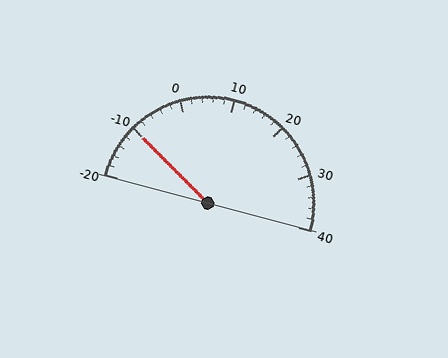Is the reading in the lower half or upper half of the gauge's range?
The reading is in the lower half of the range (-20 to 40).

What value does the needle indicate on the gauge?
The needle indicates approximately -10.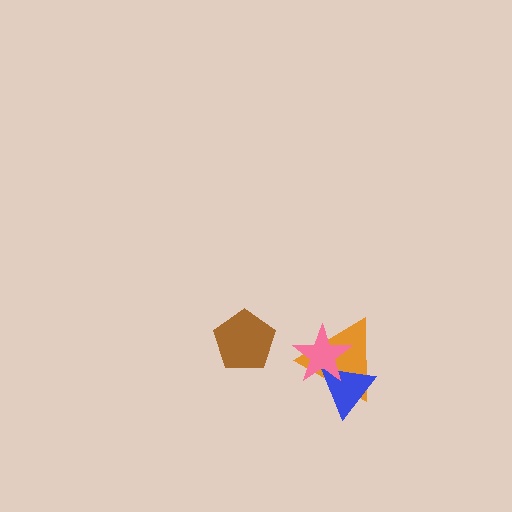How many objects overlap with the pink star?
2 objects overlap with the pink star.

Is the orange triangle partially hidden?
Yes, it is partially covered by another shape.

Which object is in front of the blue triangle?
The pink star is in front of the blue triangle.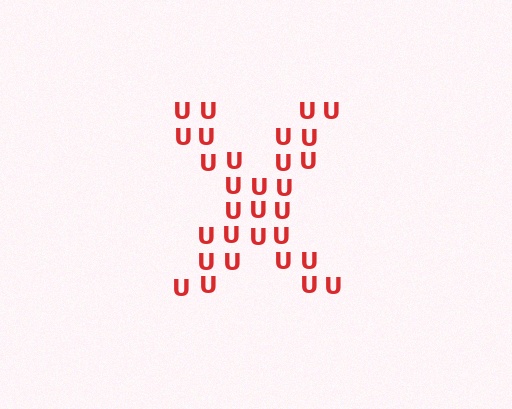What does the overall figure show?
The overall figure shows the letter X.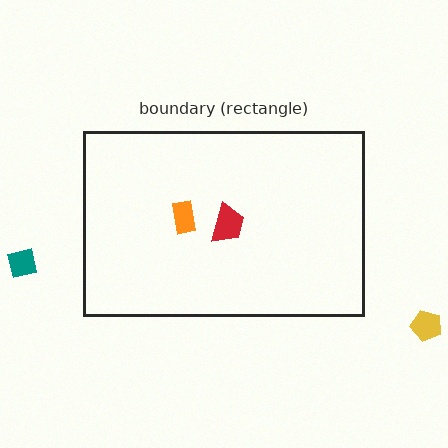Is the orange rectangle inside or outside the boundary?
Inside.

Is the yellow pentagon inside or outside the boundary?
Outside.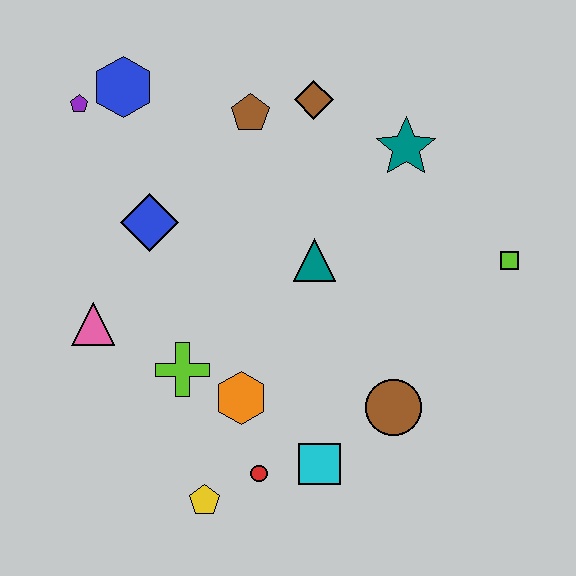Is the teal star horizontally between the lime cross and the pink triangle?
No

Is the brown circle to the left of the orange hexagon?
No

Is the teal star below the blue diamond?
No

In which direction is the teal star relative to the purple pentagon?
The teal star is to the right of the purple pentagon.